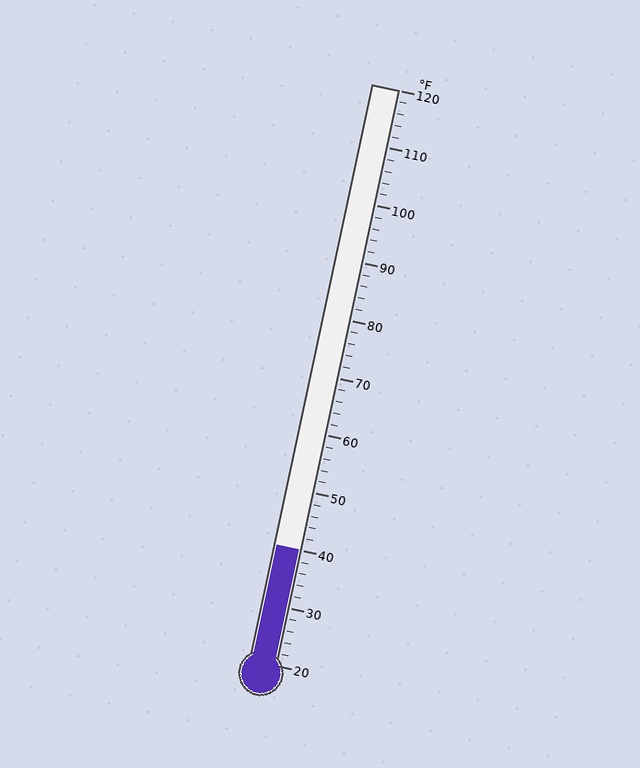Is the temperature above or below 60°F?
The temperature is below 60°F.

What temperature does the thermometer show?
The thermometer shows approximately 40°F.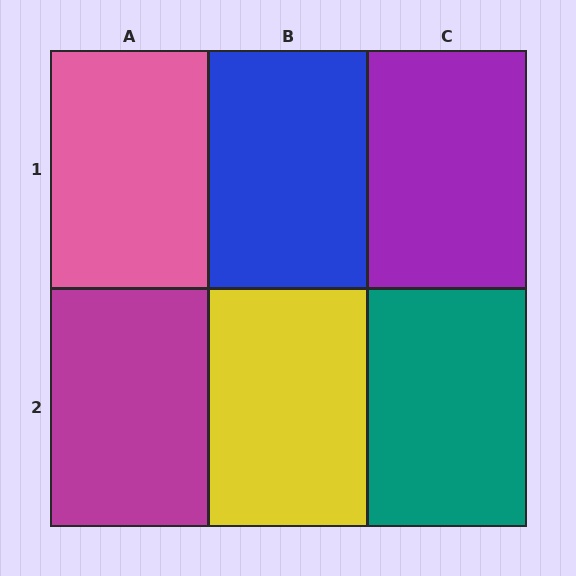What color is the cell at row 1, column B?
Blue.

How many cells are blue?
1 cell is blue.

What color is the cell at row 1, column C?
Purple.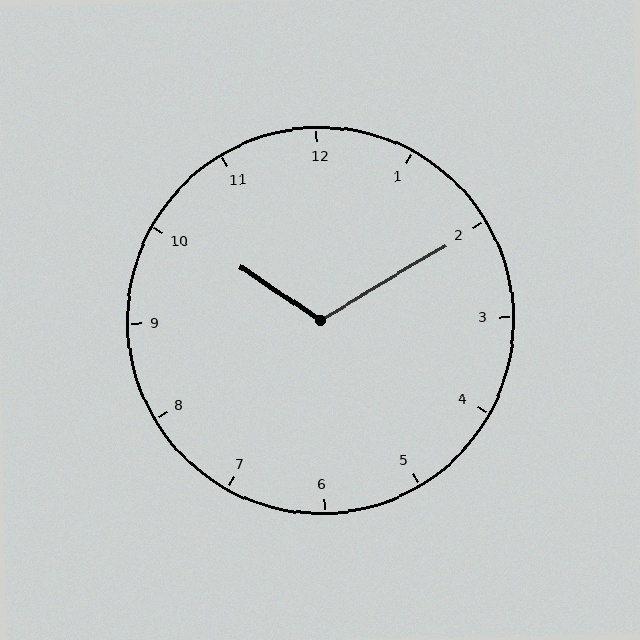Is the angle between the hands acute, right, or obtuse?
It is obtuse.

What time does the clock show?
10:10.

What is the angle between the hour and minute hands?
Approximately 115 degrees.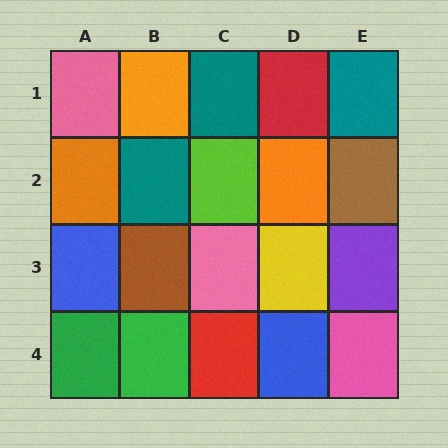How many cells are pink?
3 cells are pink.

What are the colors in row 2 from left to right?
Orange, teal, lime, orange, brown.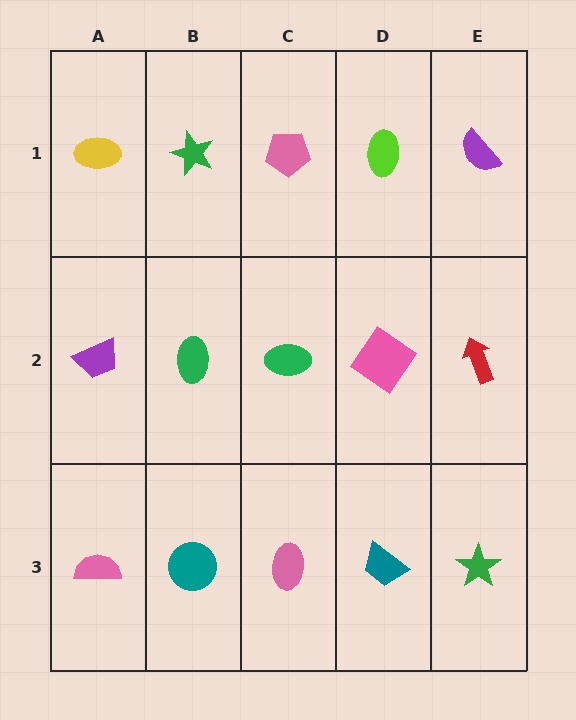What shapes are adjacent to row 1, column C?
A green ellipse (row 2, column C), a green star (row 1, column B), a lime ellipse (row 1, column D).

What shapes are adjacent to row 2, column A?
A yellow ellipse (row 1, column A), a pink semicircle (row 3, column A), a green ellipse (row 2, column B).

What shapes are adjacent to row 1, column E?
A red arrow (row 2, column E), a lime ellipse (row 1, column D).